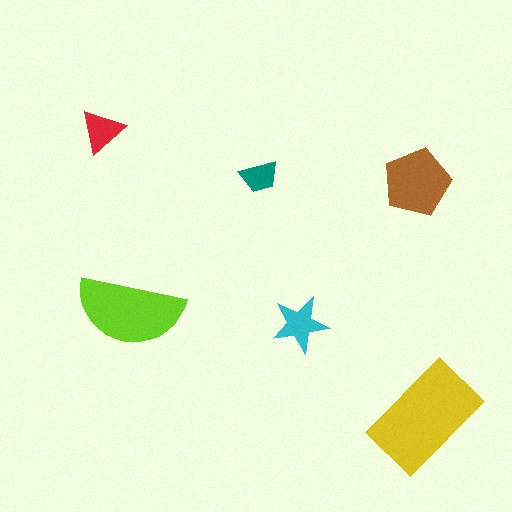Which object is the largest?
The yellow rectangle.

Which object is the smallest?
The teal trapezoid.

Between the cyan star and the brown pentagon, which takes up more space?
The brown pentagon.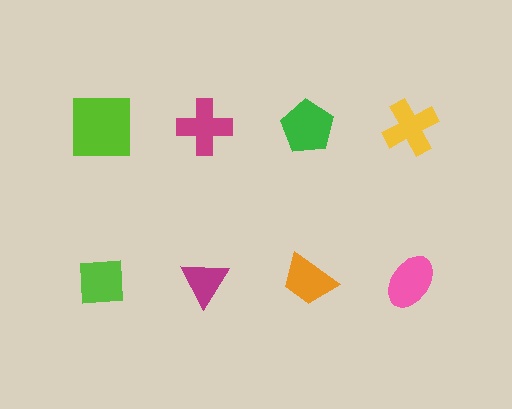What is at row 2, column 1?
A lime square.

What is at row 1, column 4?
A yellow cross.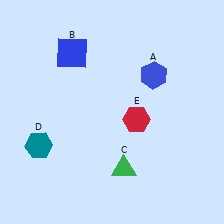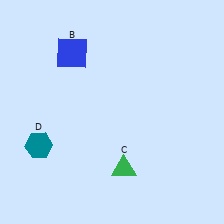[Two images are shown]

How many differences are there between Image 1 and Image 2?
There are 2 differences between the two images.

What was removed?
The red hexagon (E), the blue hexagon (A) were removed in Image 2.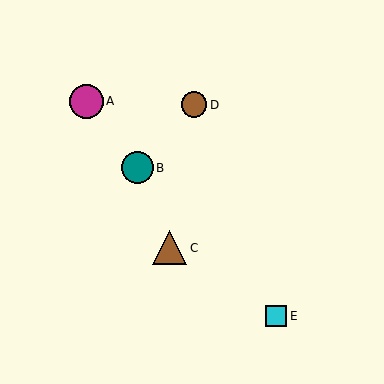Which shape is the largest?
The brown triangle (labeled C) is the largest.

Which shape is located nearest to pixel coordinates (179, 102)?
The brown circle (labeled D) at (194, 105) is nearest to that location.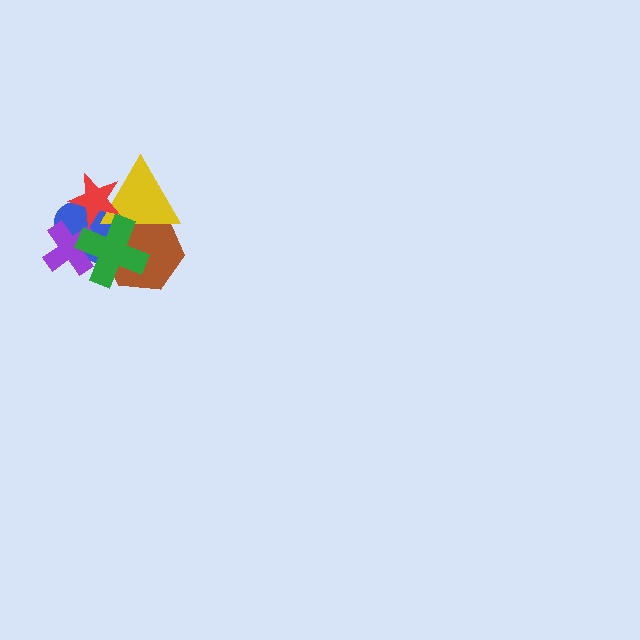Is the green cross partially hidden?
Yes, it is partially covered by another shape.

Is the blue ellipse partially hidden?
Yes, it is partially covered by another shape.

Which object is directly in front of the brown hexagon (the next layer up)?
The yellow triangle is directly in front of the brown hexagon.